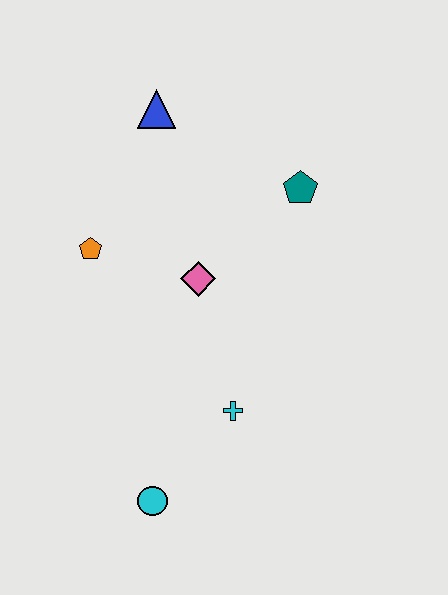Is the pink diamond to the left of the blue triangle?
No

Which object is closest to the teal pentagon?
The pink diamond is closest to the teal pentagon.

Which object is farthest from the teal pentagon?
The cyan circle is farthest from the teal pentagon.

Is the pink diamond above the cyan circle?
Yes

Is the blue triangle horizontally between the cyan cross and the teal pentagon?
No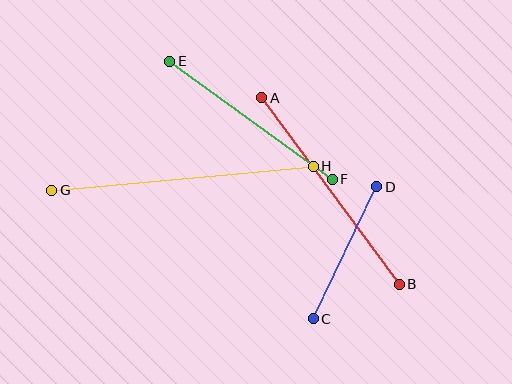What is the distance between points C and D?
The distance is approximately 146 pixels.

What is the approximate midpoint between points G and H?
The midpoint is at approximately (182, 178) pixels.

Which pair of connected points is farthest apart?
Points G and H are farthest apart.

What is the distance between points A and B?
The distance is approximately 232 pixels.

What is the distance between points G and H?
The distance is approximately 263 pixels.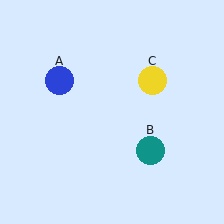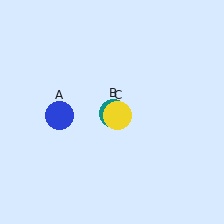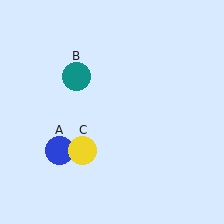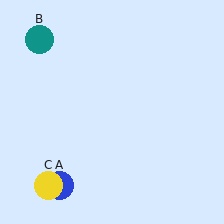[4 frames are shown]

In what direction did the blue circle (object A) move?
The blue circle (object A) moved down.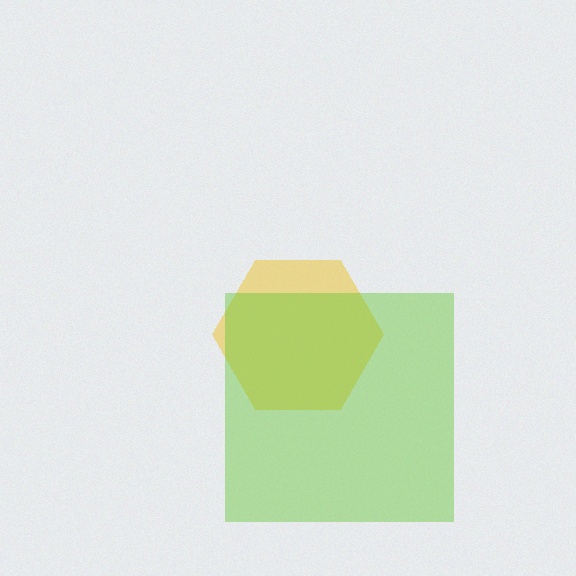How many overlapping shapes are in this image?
There are 2 overlapping shapes in the image.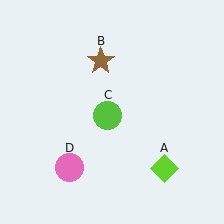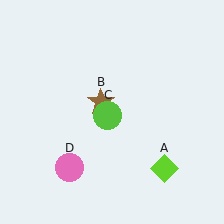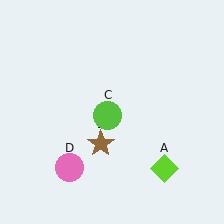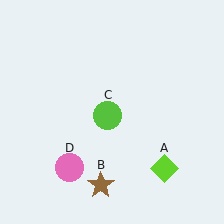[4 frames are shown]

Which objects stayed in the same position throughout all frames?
Lime diamond (object A) and lime circle (object C) and pink circle (object D) remained stationary.